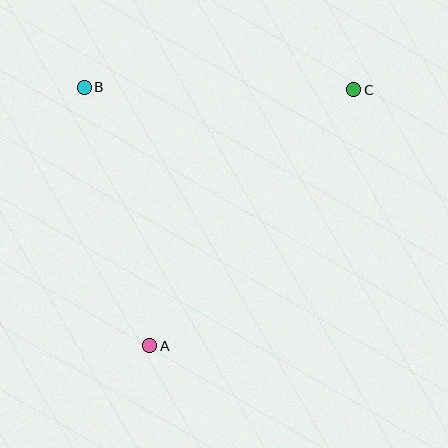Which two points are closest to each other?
Points A and B are closest to each other.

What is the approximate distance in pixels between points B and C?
The distance between B and C is approximately 270 pixels.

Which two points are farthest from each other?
Points A and C are farthest from each other.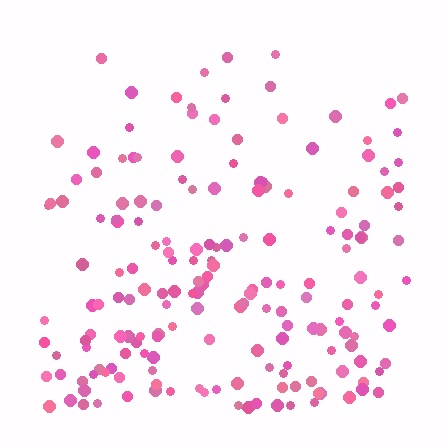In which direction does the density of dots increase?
From top to bottom, with the bottom side densest.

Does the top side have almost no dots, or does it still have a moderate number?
Still a moderate number, just noticeably fewer than the bottom.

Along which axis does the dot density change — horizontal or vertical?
Vertical.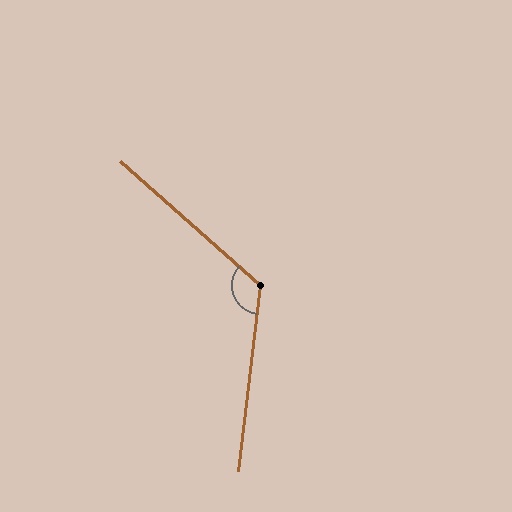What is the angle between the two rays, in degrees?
Approximately 125 degrees.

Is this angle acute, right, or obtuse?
It is obtuse.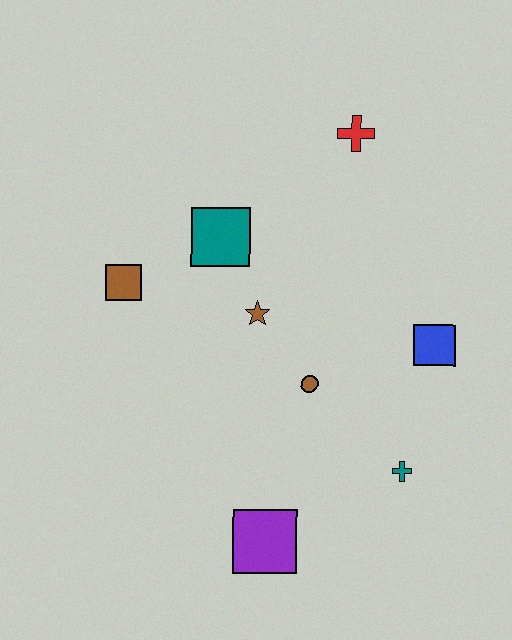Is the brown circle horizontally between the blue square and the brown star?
Yes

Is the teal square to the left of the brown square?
No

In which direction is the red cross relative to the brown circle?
The red cross is above the brown circle.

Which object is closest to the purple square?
The teal cross is closest to the purple square.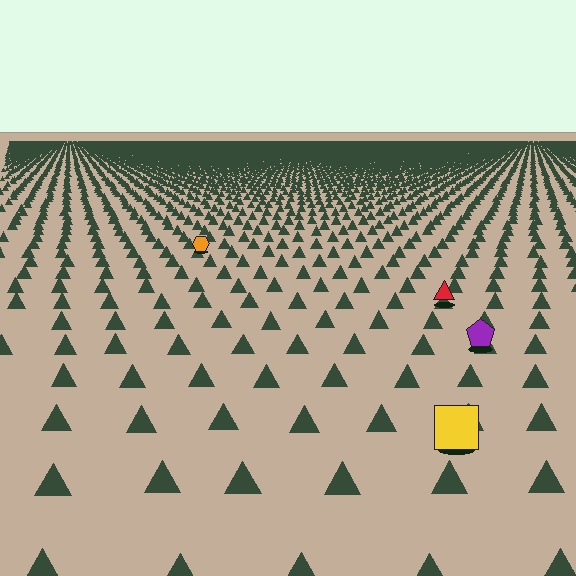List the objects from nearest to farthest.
From nearest to farthest: the yellow square, the purple pentagon, the red triangle, the orange hexagon.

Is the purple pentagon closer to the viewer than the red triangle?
Yes. The purple pentagon is closer — you can tell from the texture gradient: the ground texture is coarser near it.